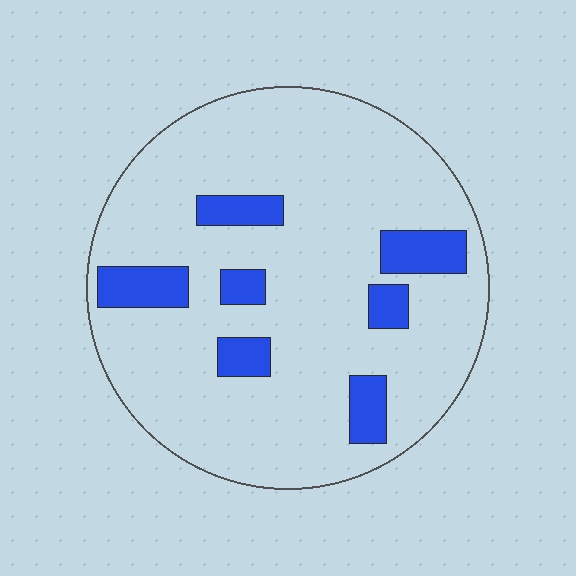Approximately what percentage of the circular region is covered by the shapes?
Approximately 15%.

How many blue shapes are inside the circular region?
7.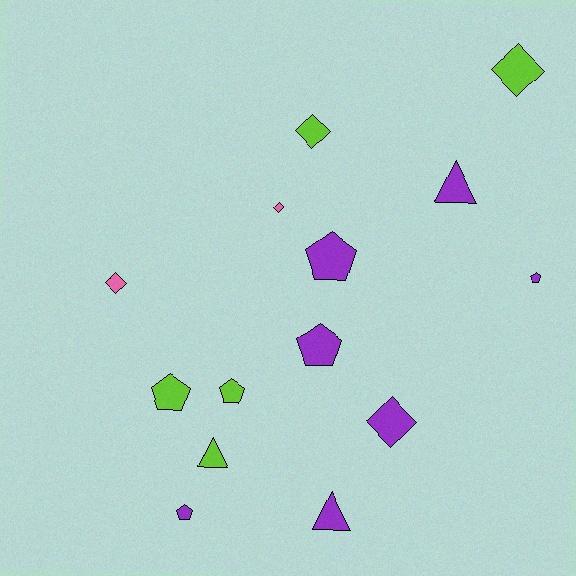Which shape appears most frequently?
Pentagon, with 6 objects.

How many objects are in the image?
There are 14 objects.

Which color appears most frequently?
Purple, with 7 objects.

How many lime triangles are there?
There is 1 lime triangle.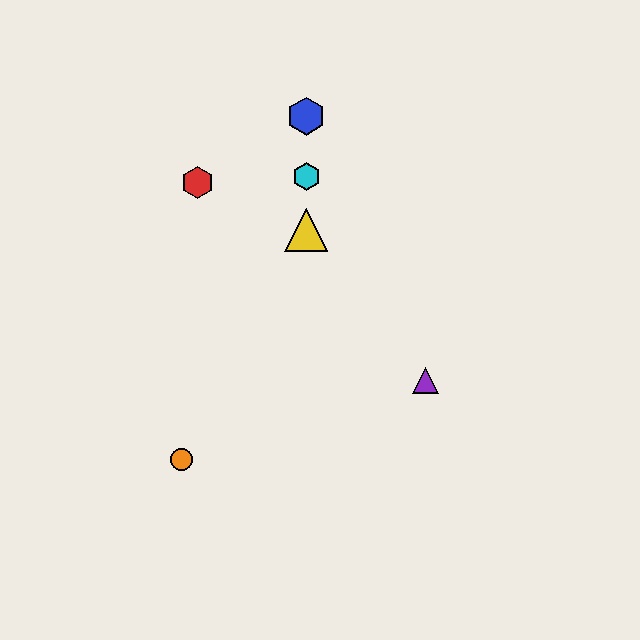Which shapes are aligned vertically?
The blue hexagon, the green triangle, the yellow triangle, the cyan hexagon are aligned vertically.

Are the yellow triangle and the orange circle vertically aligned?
No, the yellow triangle is at x≈306 and the orange circle is at x≈181.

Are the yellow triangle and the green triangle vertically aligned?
Yes, both are at x≈306.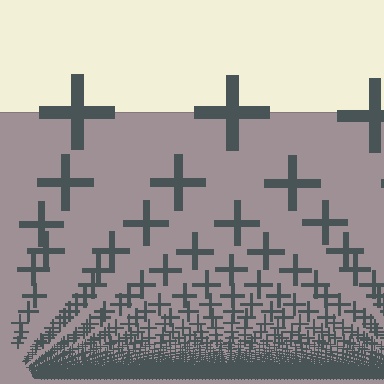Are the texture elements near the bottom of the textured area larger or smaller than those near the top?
Smaller. The gradient is inverted — elements near the bottom are smaller and denser.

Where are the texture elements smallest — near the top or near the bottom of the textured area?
Near the bottom.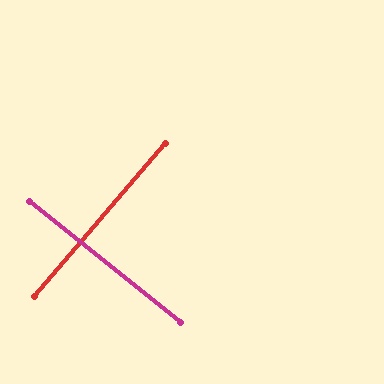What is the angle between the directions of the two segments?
Approximately 88 degrees.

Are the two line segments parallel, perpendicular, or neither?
Perpendicular — they meet at approximately 88°.